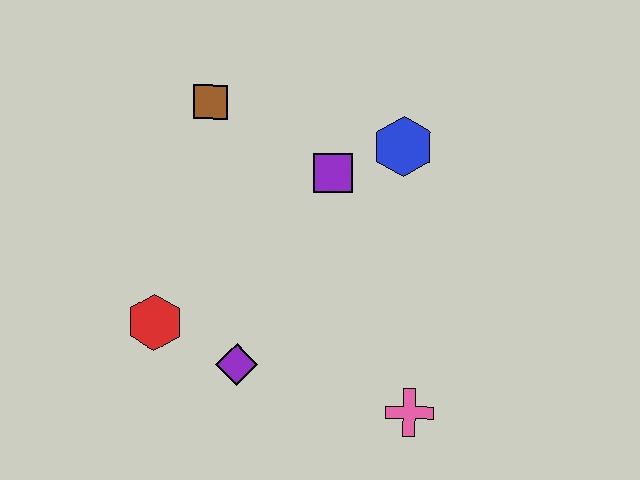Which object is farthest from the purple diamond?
The blue hexagon is farthest from the purple diamond.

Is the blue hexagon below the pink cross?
No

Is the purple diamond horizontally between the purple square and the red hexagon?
Yes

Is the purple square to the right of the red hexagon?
Yes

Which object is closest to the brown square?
The purple square is closest to the brown square.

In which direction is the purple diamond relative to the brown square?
The purple diamond is below the brown square.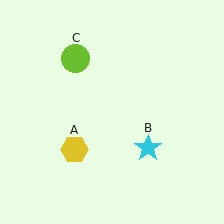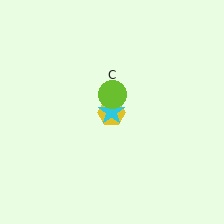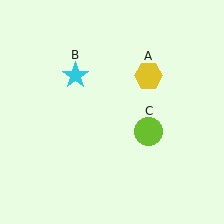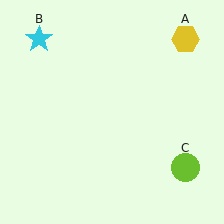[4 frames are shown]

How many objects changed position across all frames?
3 objects changed position: yellow hexagon (object A), cyan star (object B), lime circle (object C).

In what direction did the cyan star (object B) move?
The cyan star (object B) moved up and to the left.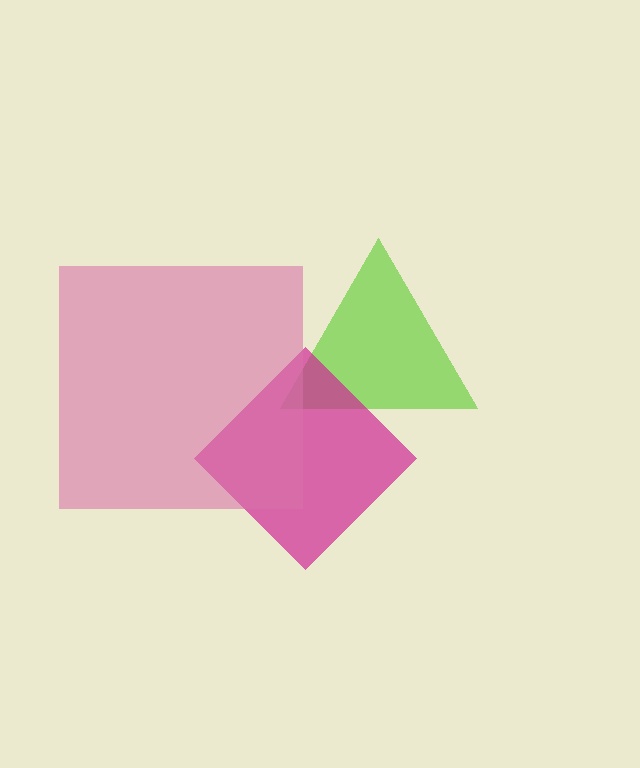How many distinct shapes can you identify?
There are 3 distinct shapes: a lime triangle, a magenta diamond, a pink square.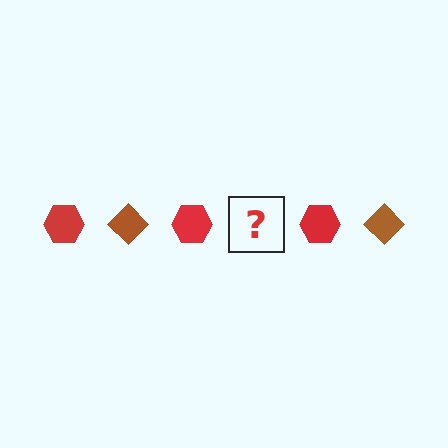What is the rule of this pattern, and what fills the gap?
The rule is that the pattern alternates between red hexagon and brown diamond. The gap should be filled with a brown diamond.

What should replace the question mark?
The question mark should be replaced with a brown diamond.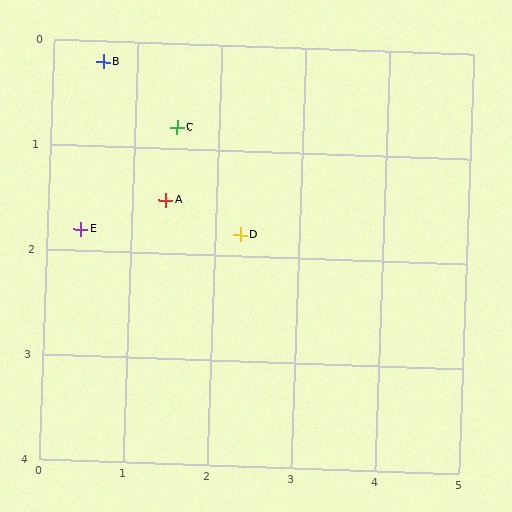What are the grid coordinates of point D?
Point D is at approximately (2.3, 1.8).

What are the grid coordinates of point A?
Point A is at approximately (1.4, 1.5).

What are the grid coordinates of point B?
Point B is at approximately (0.6, 0.2).